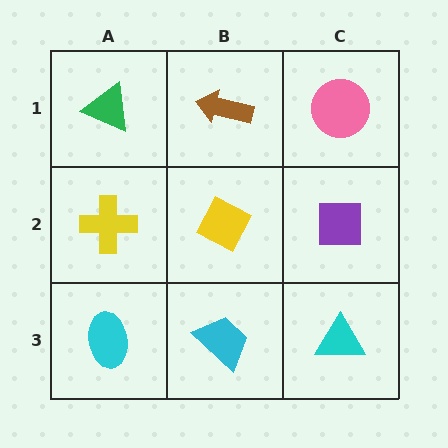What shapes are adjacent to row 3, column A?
A yellow cross (row 2, column A), a cyan trapezoid (row 3, column B).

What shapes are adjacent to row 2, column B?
A brown arrow (row 1, column B), a cyan trapezoid (row 3, column B), a yellow cross (row 2, column A), a purple square (row 2, column C).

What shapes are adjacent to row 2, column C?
A pink circle (row 1, column C), a cyan triangle (row 3, column C), a yellow diamond (row 2, column B).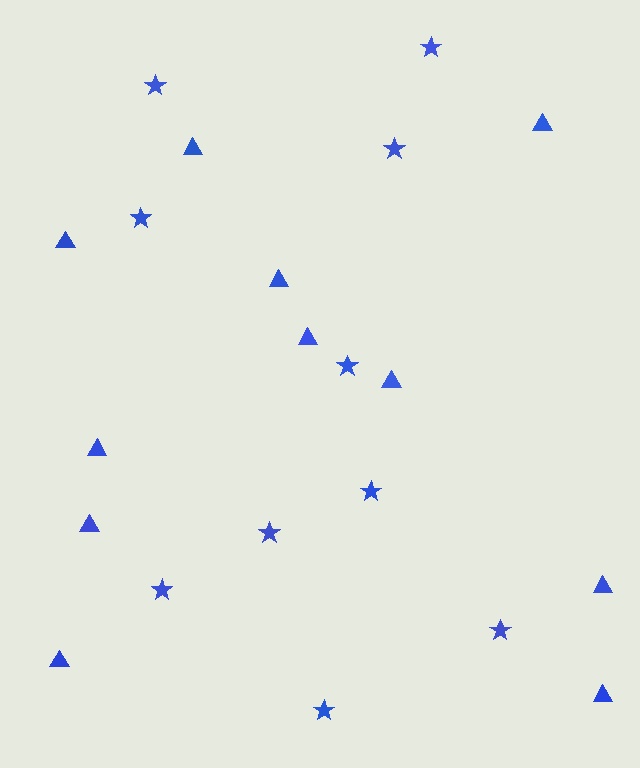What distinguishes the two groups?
There are 2 groups: one group of triangles (11) and one group of stars (10).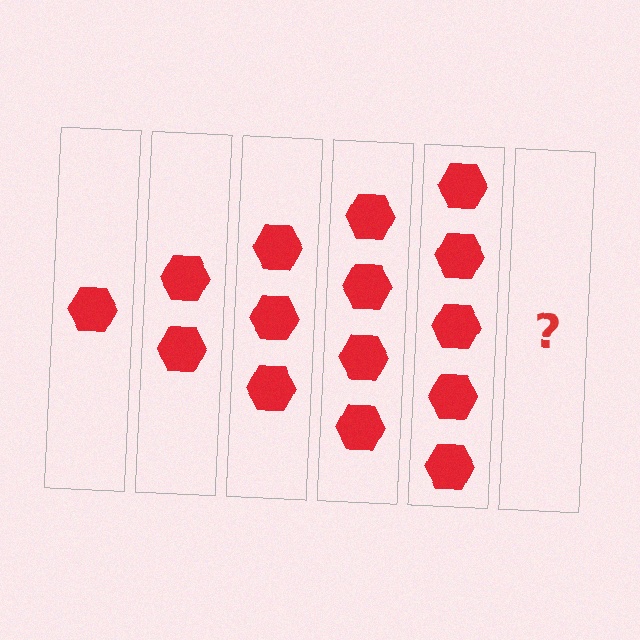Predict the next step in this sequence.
The next step is 6 hexagons.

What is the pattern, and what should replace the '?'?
The pattern is that each step adds one more hexagon. The '?' should be 6 hexagons.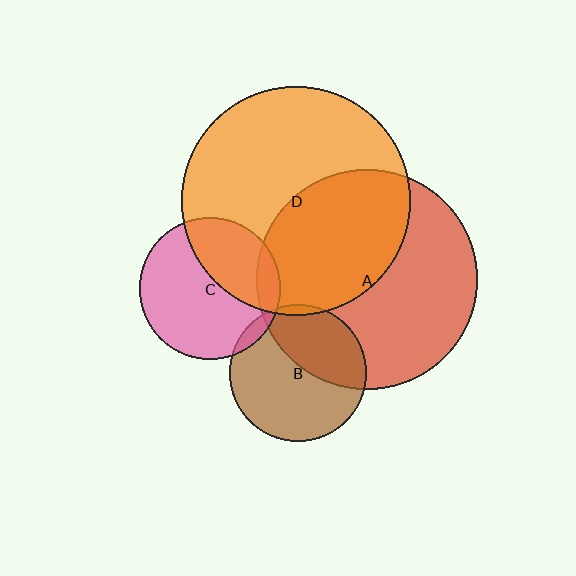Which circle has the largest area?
Circle D (orange).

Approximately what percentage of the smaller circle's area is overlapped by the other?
Approximately 10%.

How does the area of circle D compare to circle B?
Approximately 2.8 times.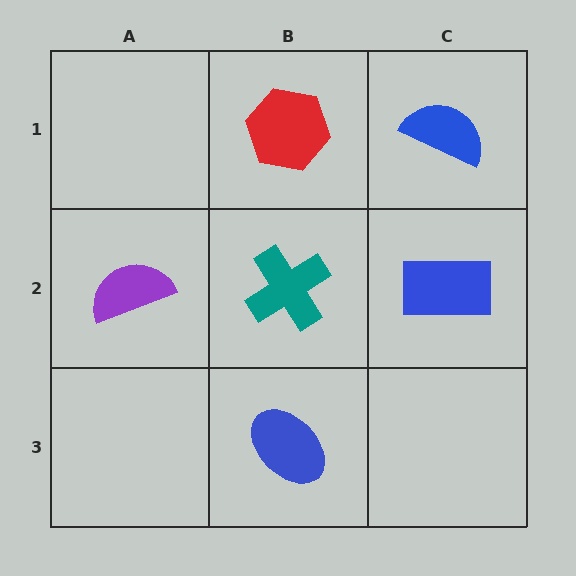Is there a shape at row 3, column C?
No, that cell is empty.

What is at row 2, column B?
A teal cross.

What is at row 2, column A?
A purple semicircle.